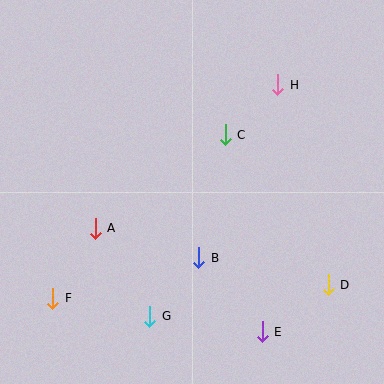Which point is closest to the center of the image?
Point B at (199, 258) is closest to the center.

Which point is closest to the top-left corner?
Point A is closest to the top-left corner.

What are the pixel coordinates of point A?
Point A is at (95, 228).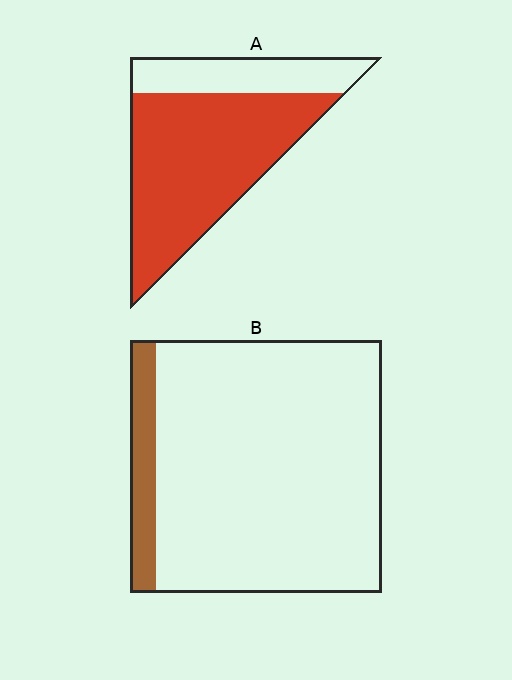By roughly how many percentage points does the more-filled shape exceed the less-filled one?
By roughly 65 percentage points (A over B).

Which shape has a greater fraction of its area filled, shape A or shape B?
Shape A.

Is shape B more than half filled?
No.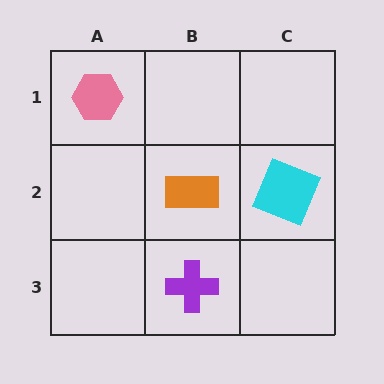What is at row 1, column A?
A pink hexagon.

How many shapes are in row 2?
2 shapes.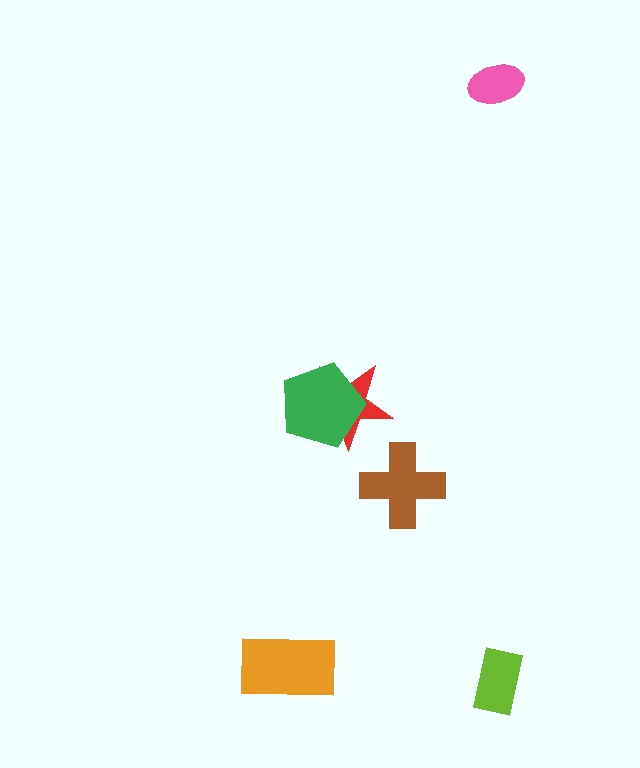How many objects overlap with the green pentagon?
1 object overlaps with the green pentagon.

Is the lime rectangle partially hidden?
No, no other shape covers it.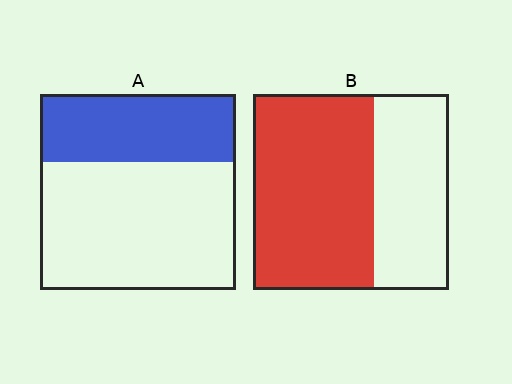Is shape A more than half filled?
No.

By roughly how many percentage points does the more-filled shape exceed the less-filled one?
By roughly 25 percentage points (B over A).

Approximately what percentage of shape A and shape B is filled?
A is approximately 35% and B is approximately 60%.